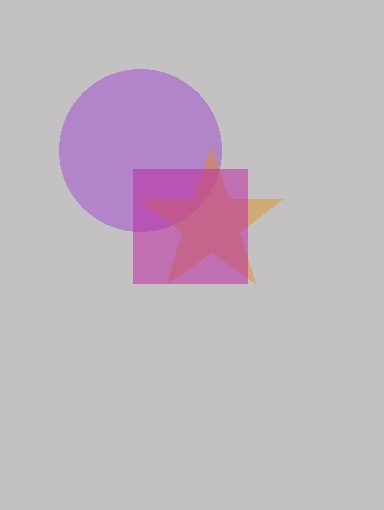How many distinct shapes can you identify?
There are 3 distinct shapes: a purple circle, an orange star, a magenta square.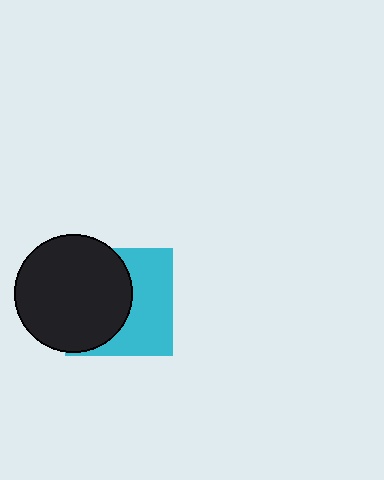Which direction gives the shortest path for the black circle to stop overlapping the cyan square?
Moving left gives the shortest separation.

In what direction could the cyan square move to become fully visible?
The cyan square could move right. That would shift it out from behind the black circle entirely.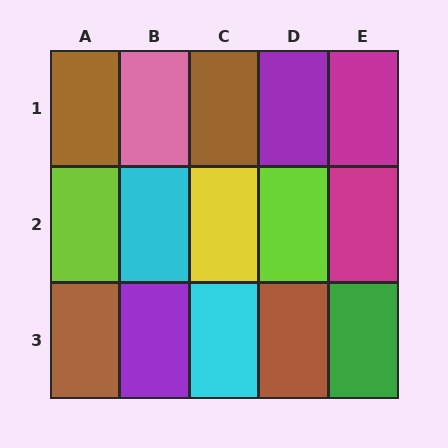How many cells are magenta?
2 cells are magenta.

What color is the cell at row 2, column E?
Magenta.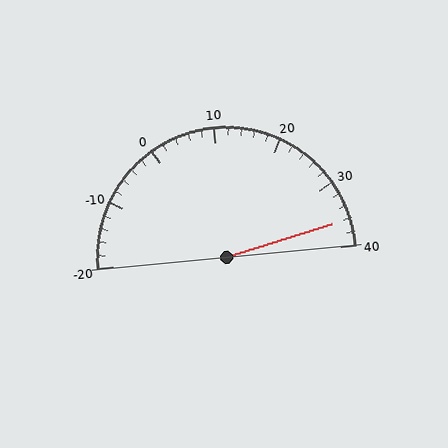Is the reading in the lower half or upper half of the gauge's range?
The reading is in the upper half of the range (-20 to 40).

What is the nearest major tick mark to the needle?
The nearest major tick mark is 40.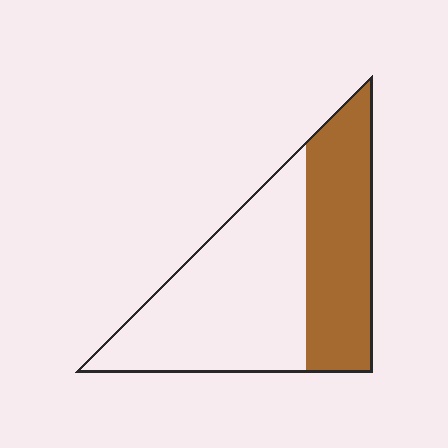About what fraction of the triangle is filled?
About two fifths (2/5).